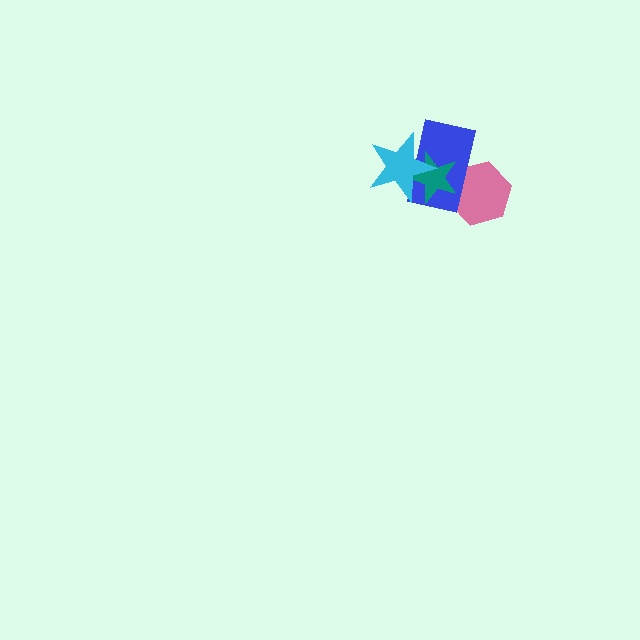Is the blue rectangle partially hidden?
Yes, it is partially covered by another shape.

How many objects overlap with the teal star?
3 objects overlap with the teal star.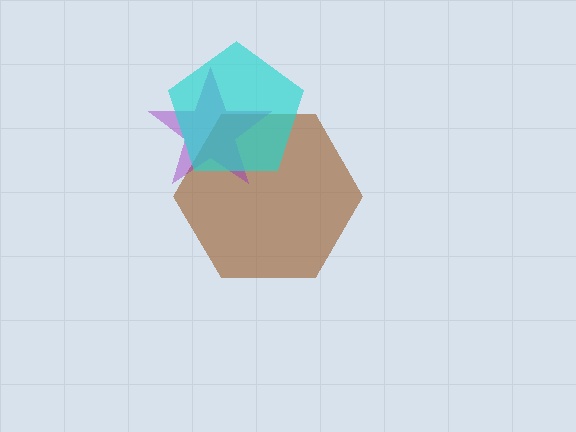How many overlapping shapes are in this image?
There are 3 overlapping shapes in the image.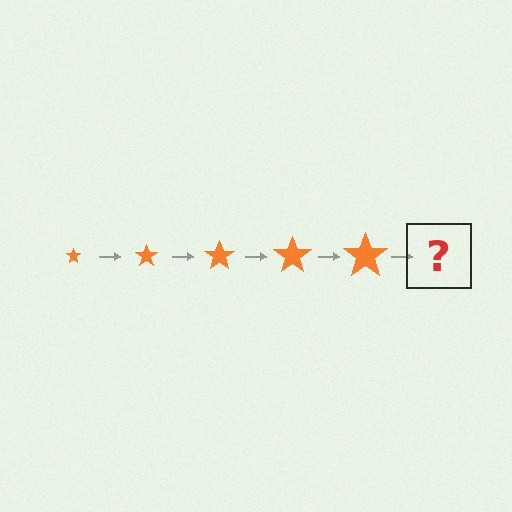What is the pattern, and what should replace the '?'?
The pattern is that the star gets progressively larger each step. The '?' should be an orange star, larger than the previous one.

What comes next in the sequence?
The next element should be an orange star, larger than the previous one.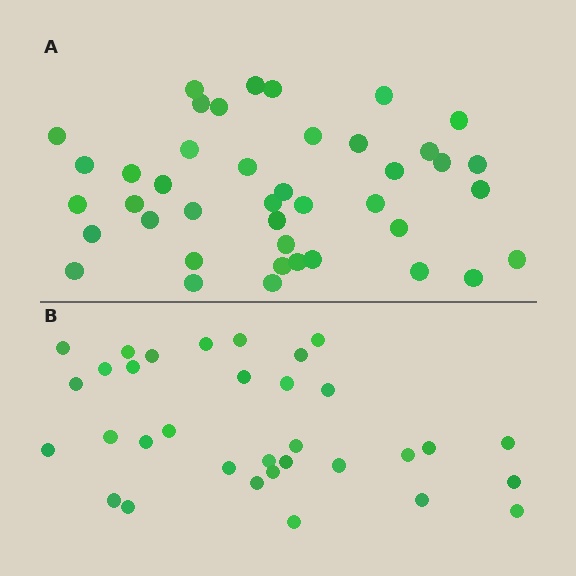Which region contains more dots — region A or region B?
Region A (the top region) has more dots.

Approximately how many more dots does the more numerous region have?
Region A has roughly 8 or so more dots than region B.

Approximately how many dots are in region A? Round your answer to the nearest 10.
About 40 dots. (The exact count is 42, which rounds to 40.)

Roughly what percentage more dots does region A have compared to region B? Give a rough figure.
About 25% more.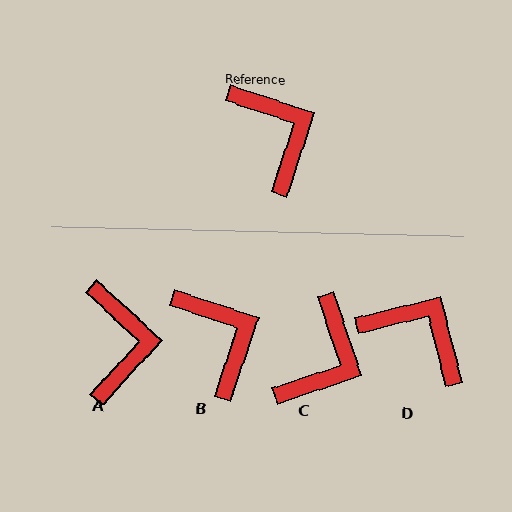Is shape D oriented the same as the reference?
No, it is off by about 32 degrees.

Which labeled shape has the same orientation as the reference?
B.